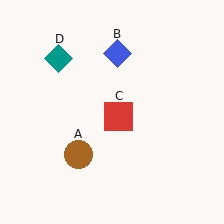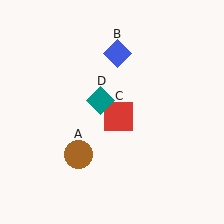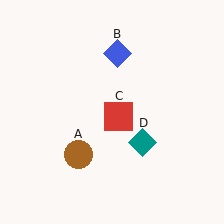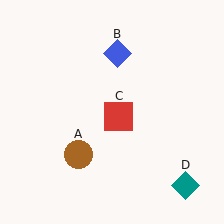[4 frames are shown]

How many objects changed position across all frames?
1 object changed position: teal diamond (object D).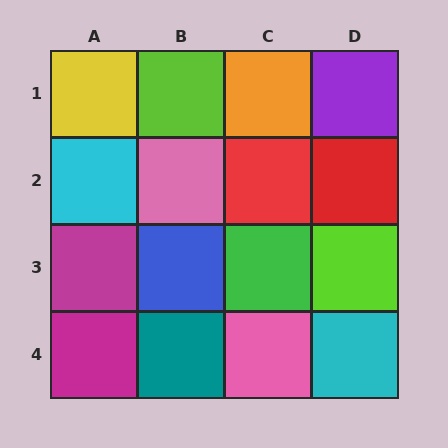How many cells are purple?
1 cell is purple.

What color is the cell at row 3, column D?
Lime.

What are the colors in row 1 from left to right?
Yellow, lime, orange, purple.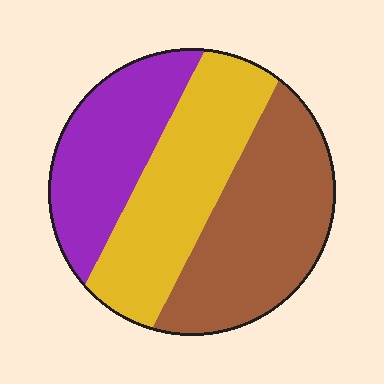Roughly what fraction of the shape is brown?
Brown covers roughly 40% of the shape.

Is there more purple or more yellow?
Yellow.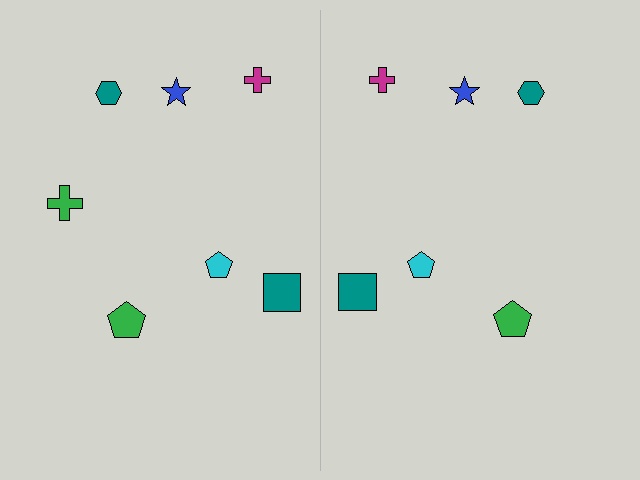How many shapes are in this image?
There are 13 shapes in this image.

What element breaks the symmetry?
A green cross is missing from the right side.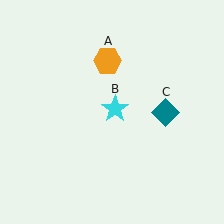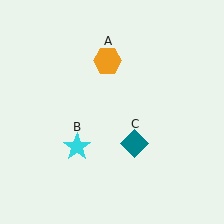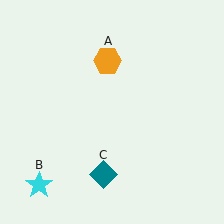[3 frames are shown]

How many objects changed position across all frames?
2 objects changed position: cyan star (object B), teal diamond (object C).